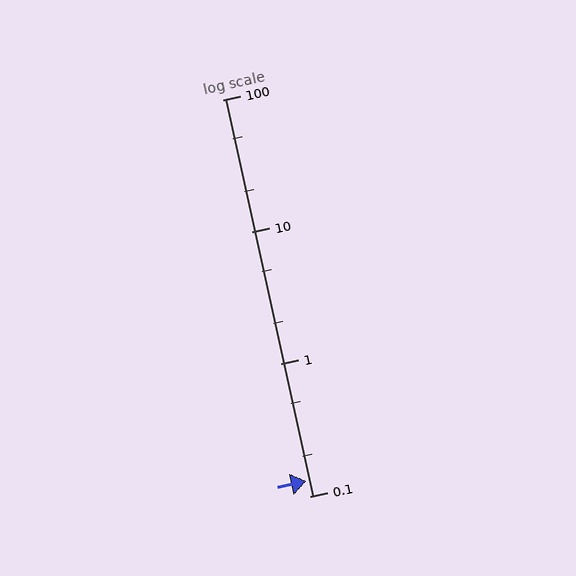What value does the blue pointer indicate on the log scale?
The pointer indicates approximately 0.13.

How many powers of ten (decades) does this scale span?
The scale spans 3 decades, from 0.1 to 100.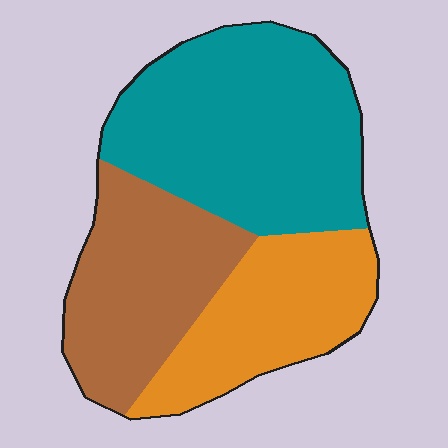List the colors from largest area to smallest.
From largest to smallest: teal, brown, orange.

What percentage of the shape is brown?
Brown covers 29% of the shape.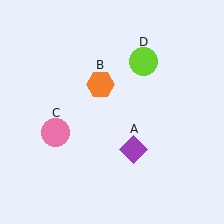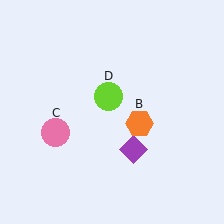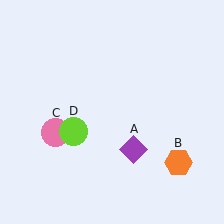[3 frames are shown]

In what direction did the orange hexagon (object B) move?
The orange hexagon (object B) moved down and to the right.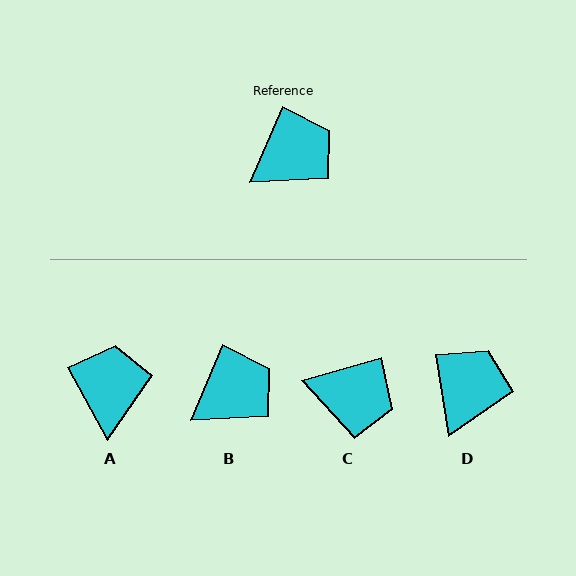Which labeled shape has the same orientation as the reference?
B.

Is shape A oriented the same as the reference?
No, it is off by about 52 degrees.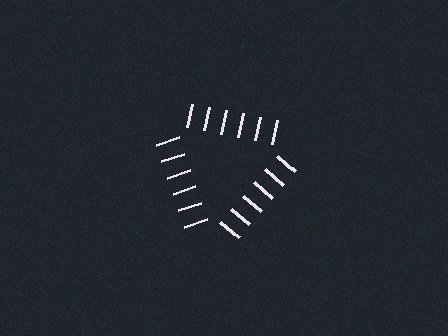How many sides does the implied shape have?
3 sides — the line-ends trace a triangle.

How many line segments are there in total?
18 — 6 along each of the 3 edges.